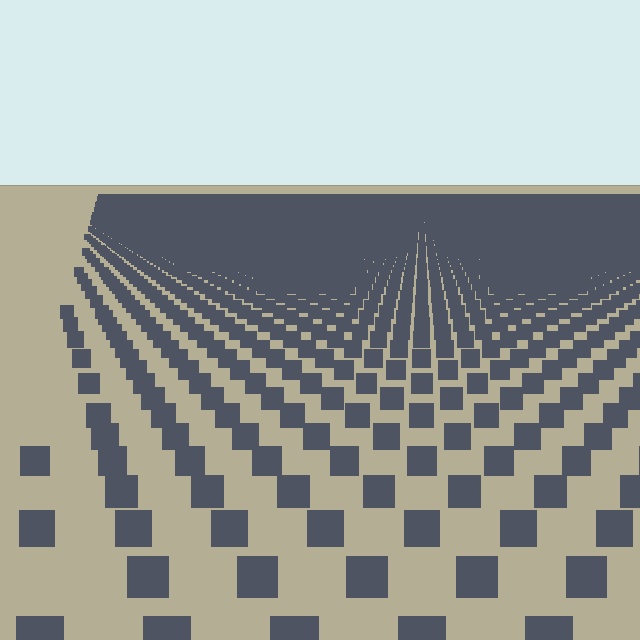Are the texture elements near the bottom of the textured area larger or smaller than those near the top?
Larger. Near the bottom, elements are closer to the viewer and appear at a bigger on-screen size.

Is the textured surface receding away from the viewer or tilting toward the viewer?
The surface is receding away from the viewer. Texture elements get smaller and denser toward the top.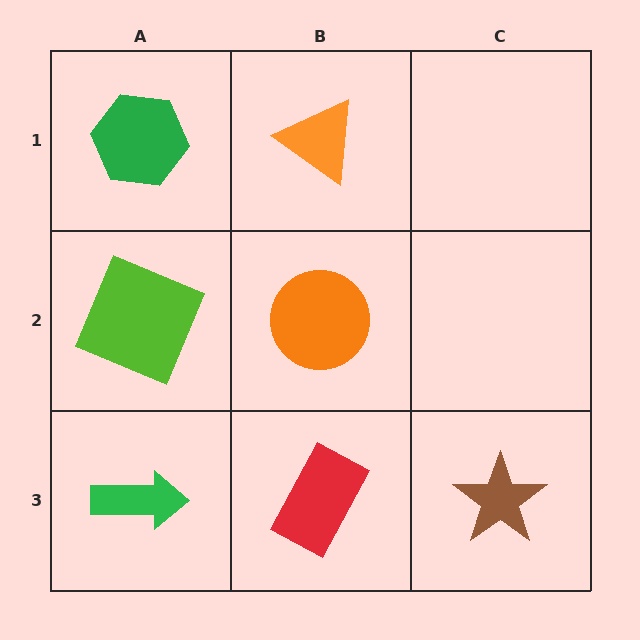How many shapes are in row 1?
2 shapes.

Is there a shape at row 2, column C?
No, that cell is empty.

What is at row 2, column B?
An orange circle.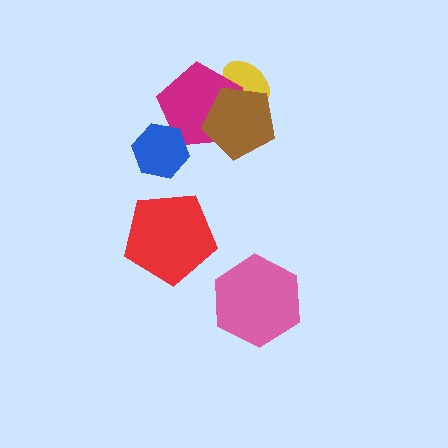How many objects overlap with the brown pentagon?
2 objects overlap with the brown pentagon.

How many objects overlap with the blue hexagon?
1 object overlaps with the blue hexagon.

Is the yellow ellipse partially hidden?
Yes, it is partially covered by another shape.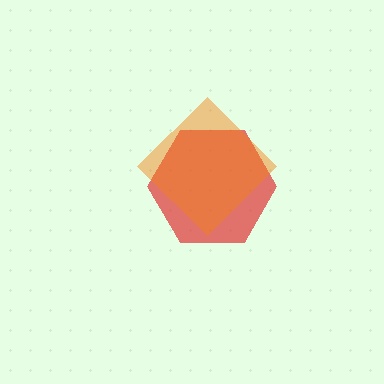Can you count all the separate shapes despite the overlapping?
Yes, there are 2 separate shapes.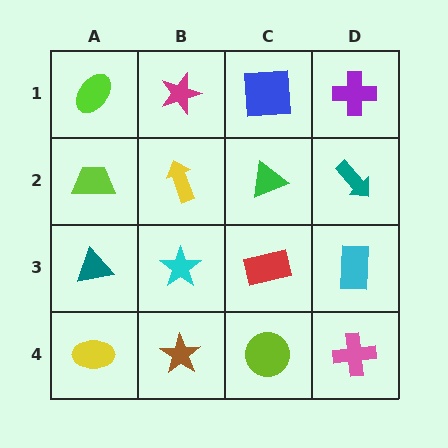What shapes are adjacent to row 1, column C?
A green triangle (row 2, column C), a magenta star (row 1, column B), a purple cross (row 1, column D).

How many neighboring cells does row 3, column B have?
4.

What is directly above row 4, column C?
A red rectangle.